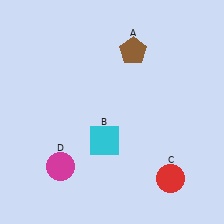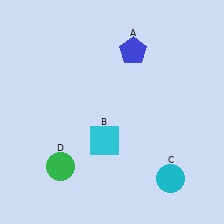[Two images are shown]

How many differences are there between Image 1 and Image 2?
There are 3 differences between the two images.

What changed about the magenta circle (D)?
In Image 1, D is magenta. In Image 2, it changed to green.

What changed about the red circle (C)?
In Image 1, C is red. In Image 2, it changed to cyan.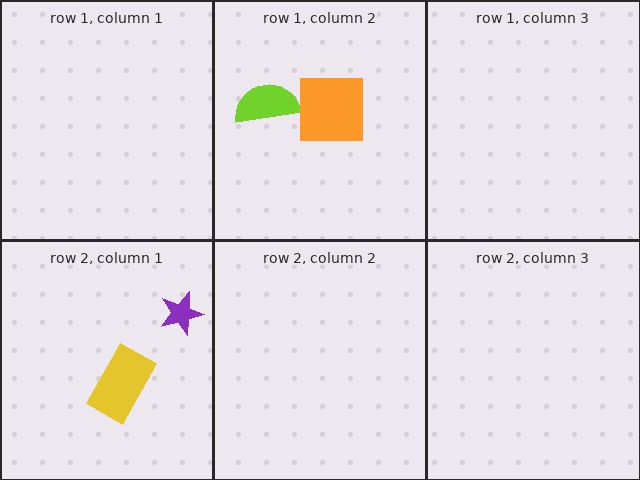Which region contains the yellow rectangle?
The row 2, column 1 region.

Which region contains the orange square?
The row 1, column 2 region.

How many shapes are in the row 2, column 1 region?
2.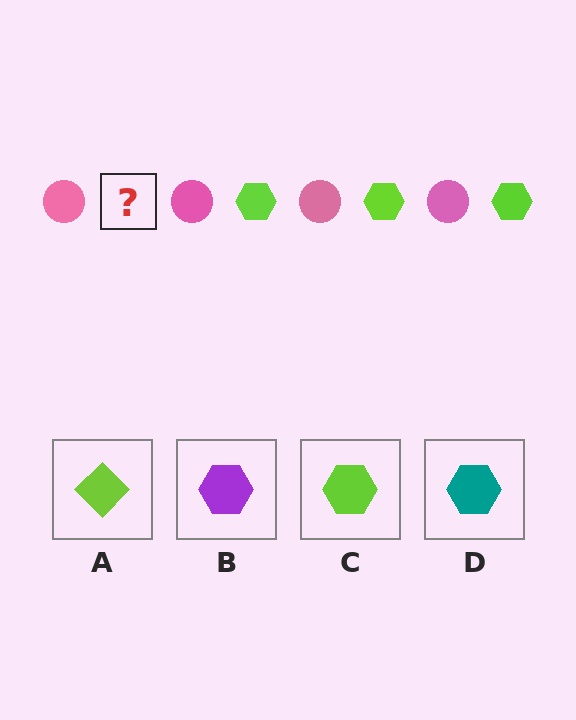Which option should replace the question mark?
Option C.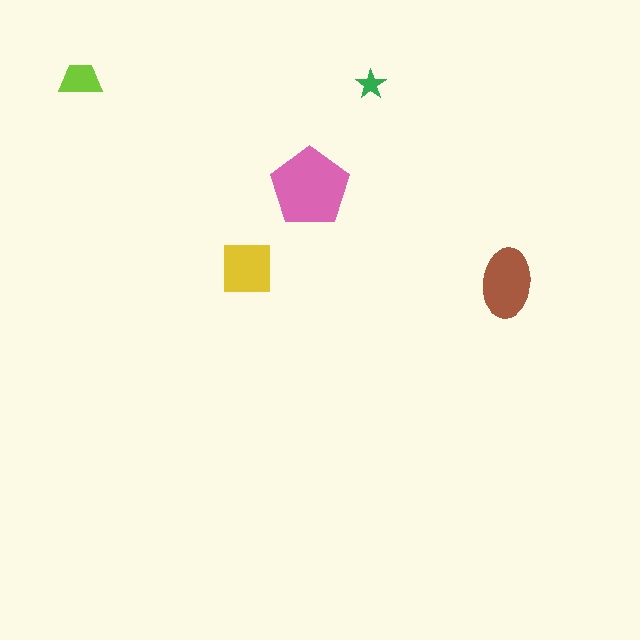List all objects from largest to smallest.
The pink pentagon, the brown ellipse, the yellow square, the lime trapezoid, the green star.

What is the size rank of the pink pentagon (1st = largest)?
1st.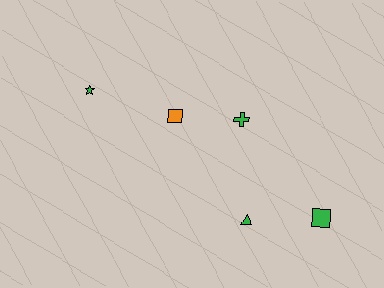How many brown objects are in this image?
There are no brown objects.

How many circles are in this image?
There are no circles.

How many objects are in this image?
There are 5 objects.